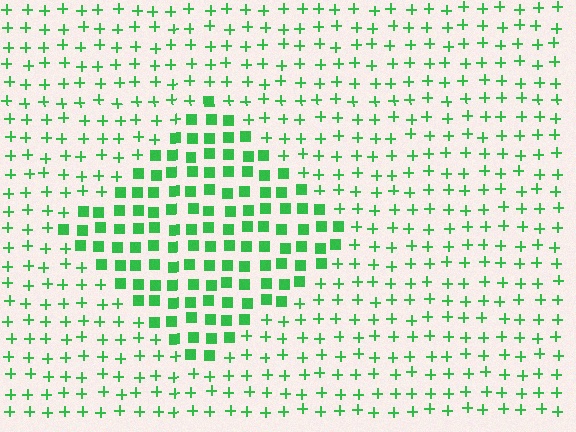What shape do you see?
I see a diamond.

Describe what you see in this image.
The image is filled with small green elements arranged in a uniform grid. A diamond-shaped region contains squares, while the surrounding area contains plus signs. The boundary is defined purely by the change in element shape.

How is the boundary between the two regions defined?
The boundary is defined by a change in element shape: squares inside vs. plus signs outside. All elements share the same color and spacing.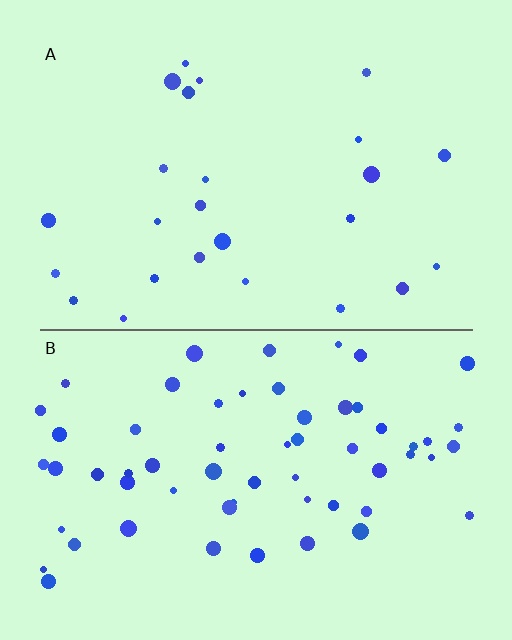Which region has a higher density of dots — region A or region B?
B (the bottom).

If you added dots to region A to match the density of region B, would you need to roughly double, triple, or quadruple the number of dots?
Approximately double.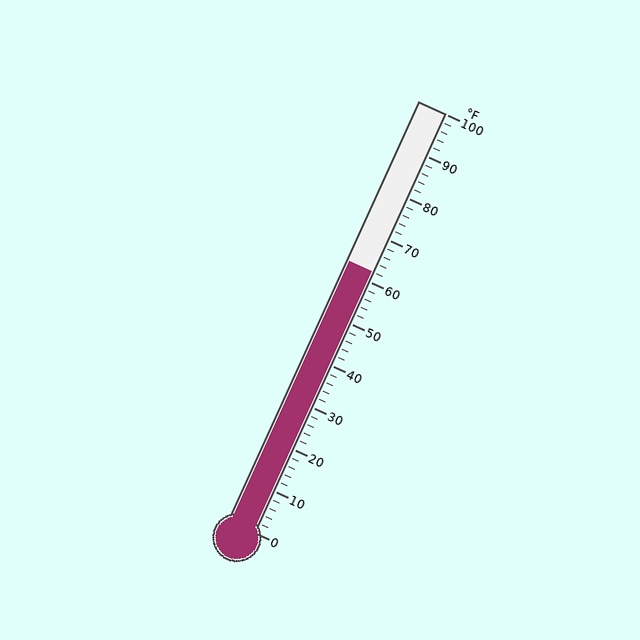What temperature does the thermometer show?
The thermometer shows approximately 62°F.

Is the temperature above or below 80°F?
The temperature is below 80°F.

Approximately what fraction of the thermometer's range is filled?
The thermometer is filled to approximately 60% of its range.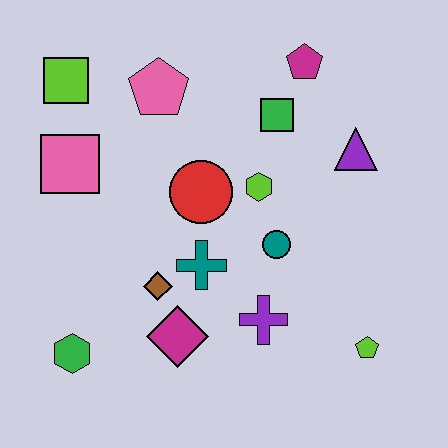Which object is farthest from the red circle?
The lime pentagon is farthest from the red circle.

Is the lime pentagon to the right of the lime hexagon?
Yes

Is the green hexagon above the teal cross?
No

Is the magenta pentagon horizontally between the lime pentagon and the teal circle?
Yes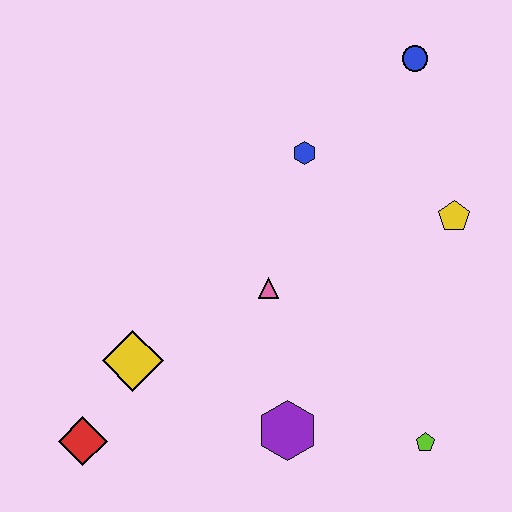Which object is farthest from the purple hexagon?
The blue circle is farthest from the purple hexagon.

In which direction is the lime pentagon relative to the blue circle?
The lime pentagon is below the blue circle.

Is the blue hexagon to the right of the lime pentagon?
No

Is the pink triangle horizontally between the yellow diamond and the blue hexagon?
Yes